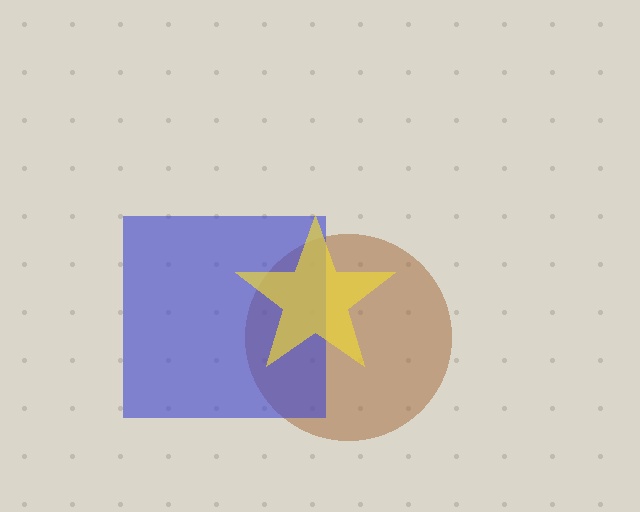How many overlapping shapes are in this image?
There are 3 overlapping shapes in the image.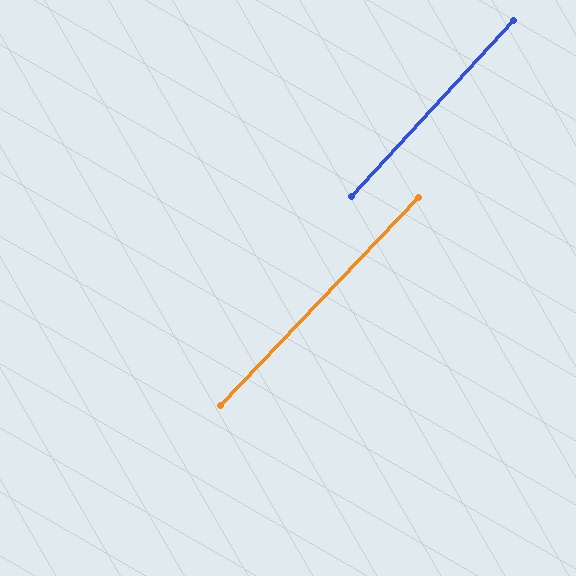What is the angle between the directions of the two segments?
Approximately 1 degree.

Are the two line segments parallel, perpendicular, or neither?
Parallel — their directions differ by only 0.7°.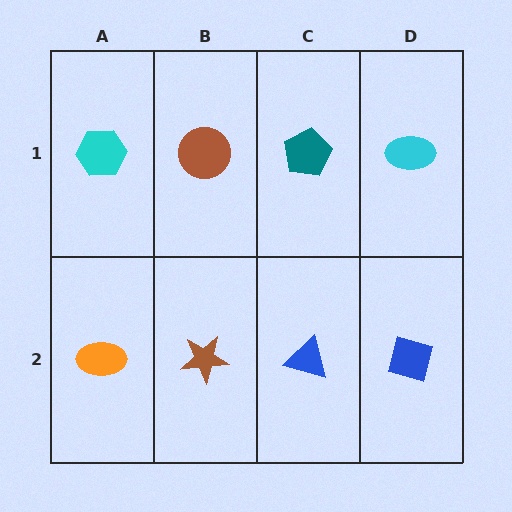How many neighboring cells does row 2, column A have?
2.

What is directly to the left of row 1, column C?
A brown circle.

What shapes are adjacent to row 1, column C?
A blue triangle (row 2, column C), a brown circle (row 1, column B), a cyan ellipse (row 1, column D).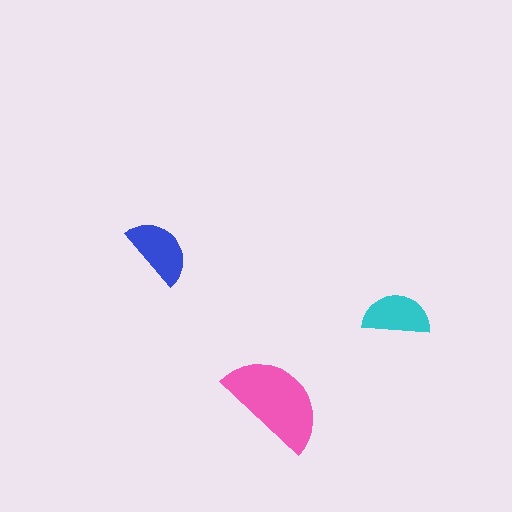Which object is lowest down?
The pink semicircle is bottommost.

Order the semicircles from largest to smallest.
the pink one, the blue one, the cyan one.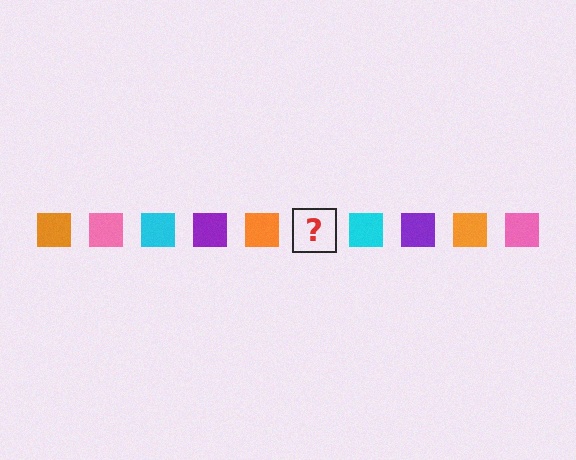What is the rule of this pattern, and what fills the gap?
The rule is that the pattern cycles through orange, pink, cyan, purple squares. The gap should be filled with a pink square.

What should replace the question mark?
The question mark should be replaced with a pink square.